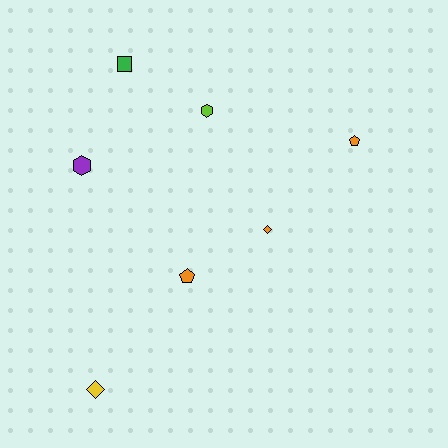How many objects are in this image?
There are 7 objects.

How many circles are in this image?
There are no circles.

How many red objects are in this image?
There are no red objects.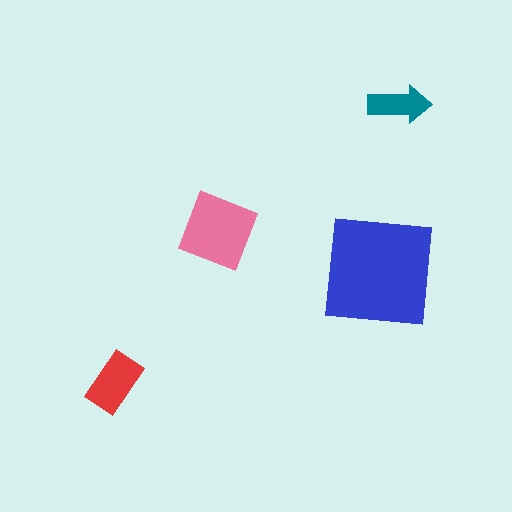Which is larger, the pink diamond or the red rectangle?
The pink diamond.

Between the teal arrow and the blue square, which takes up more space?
The blue square.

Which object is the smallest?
The teal arrow.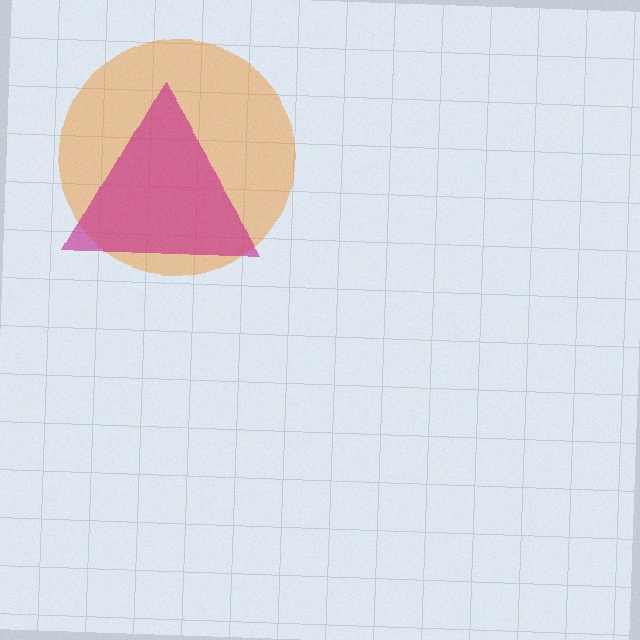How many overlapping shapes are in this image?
There are 2 overlapping shapes in the image.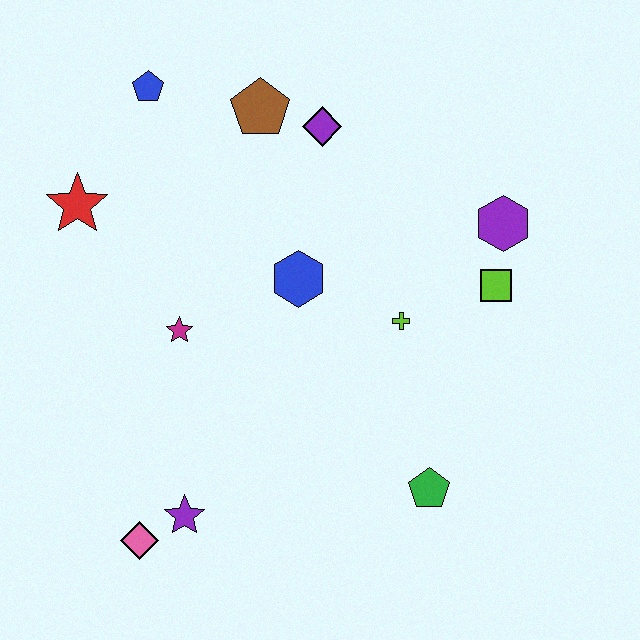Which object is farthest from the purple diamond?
The pink diamond is farthest from the purple diamond.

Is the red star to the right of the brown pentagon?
No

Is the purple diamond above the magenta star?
Yes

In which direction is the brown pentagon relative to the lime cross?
The brown pentagon is above the lime cross.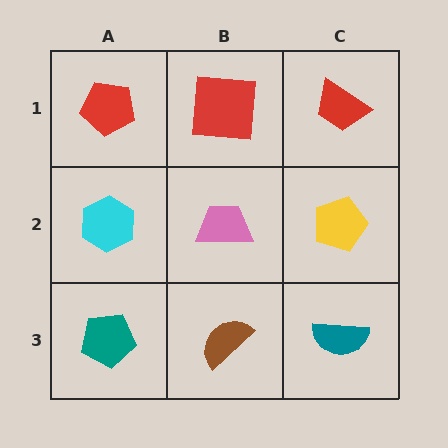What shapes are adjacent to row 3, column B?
A pink trapezoid (row 2, column B), a teal pentagon (row 3, column A), a teal semicircle (row 3, column C).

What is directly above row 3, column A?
A cyan hexagon.